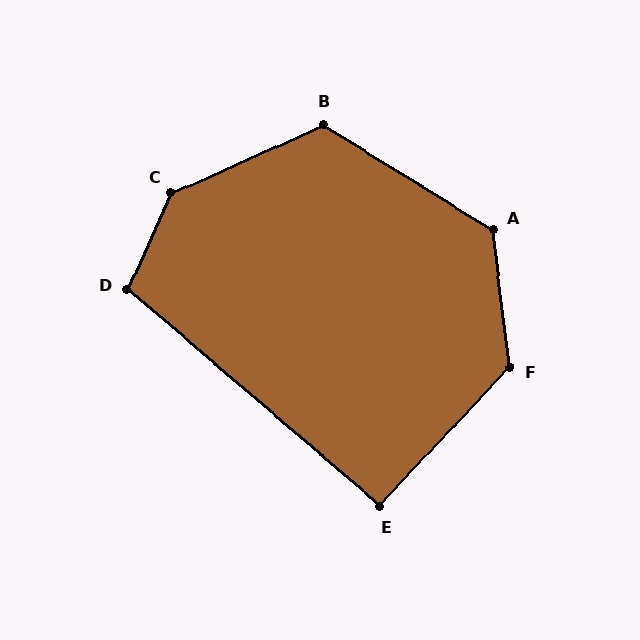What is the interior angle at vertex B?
Approximately 124 degrees (obtuse).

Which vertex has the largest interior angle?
C, at approximately 139 degrees.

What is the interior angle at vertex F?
Approximately 130 degrees (obtuse).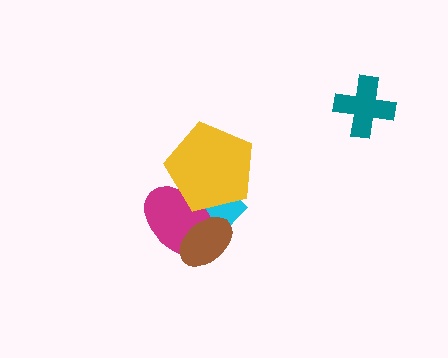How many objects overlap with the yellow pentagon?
2 objects overlap with the yellow pentagon.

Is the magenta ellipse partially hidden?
Yes, it is partially covered by another shape.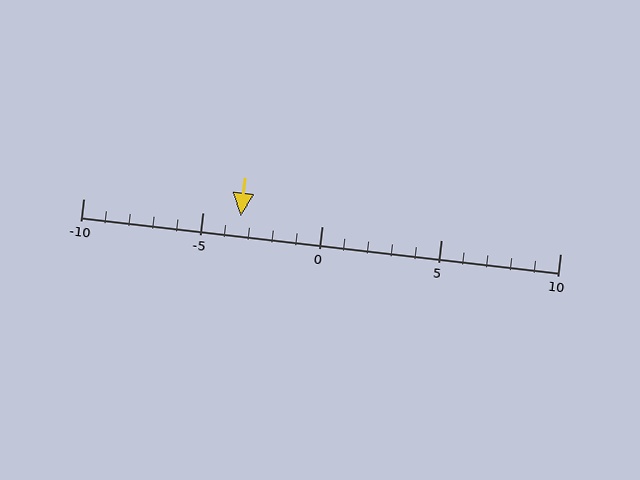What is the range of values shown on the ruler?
The ruler shows values from -10 to 10.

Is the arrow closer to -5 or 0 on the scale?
The arrow is closer to -5.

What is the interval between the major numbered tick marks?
The major tick marks are spaced 5 units apart.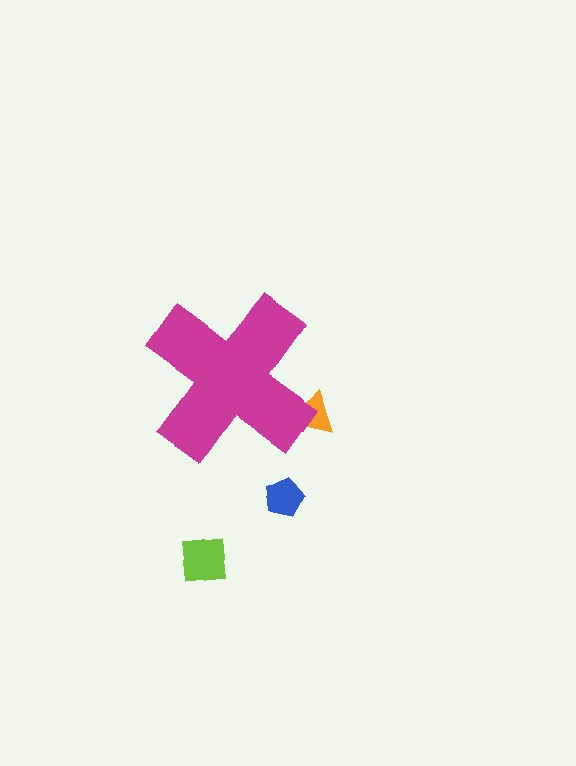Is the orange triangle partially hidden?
Yes, the orange triangle is partially hidden behind the magenta cross.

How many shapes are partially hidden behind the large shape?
1 shape is partially hidden.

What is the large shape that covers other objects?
A magenta cross.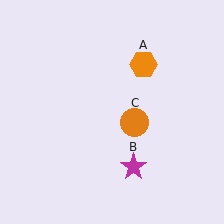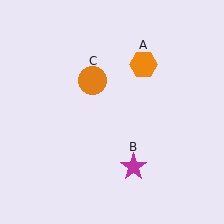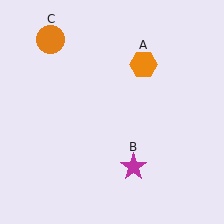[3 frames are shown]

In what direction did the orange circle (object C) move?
The orange circle (object C) moved up and to the left.